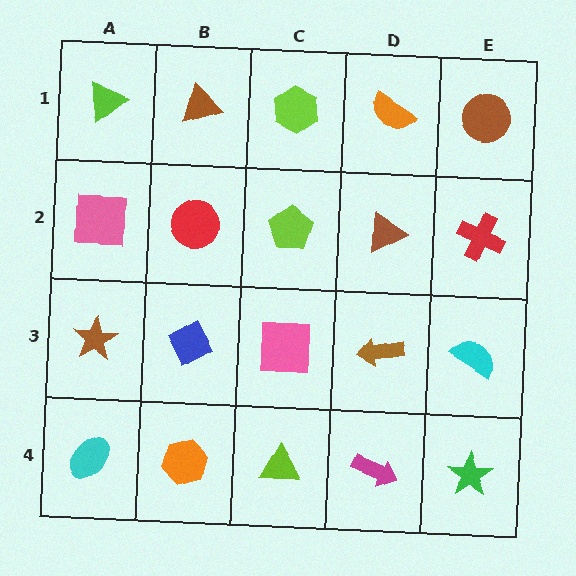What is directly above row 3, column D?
A brown triangle.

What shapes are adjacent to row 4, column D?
A brown arrow (row 3, column D), a lime triangle (row 4, column C), a green star (row 4, column E).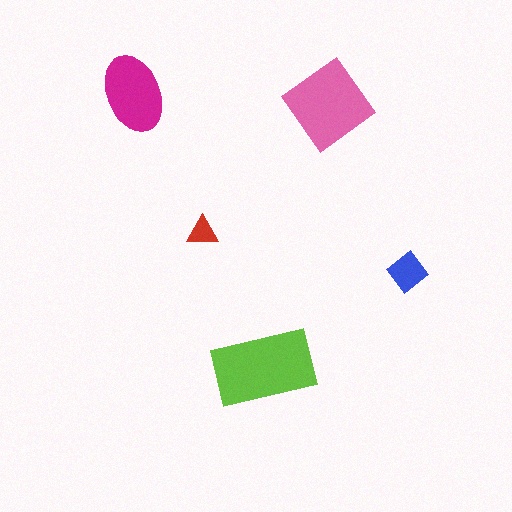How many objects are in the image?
There are 5 objects in the image.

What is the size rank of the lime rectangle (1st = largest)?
1st.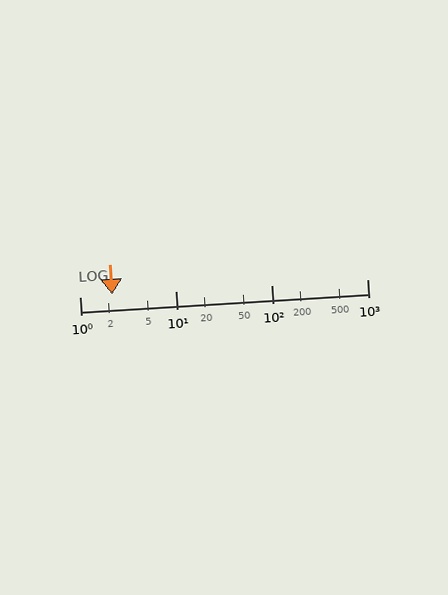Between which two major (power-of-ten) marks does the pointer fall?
The pointer is between 1 and 10.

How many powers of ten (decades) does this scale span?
The scale spans 3 decades, from 1 to 1000.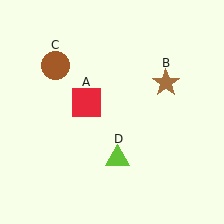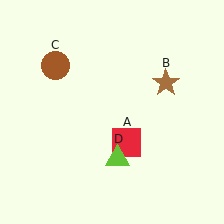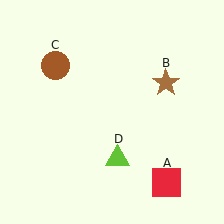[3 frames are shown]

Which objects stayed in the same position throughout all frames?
Brown star (object B) and brown circle (object C) and lime triangle (object D) remained stationary.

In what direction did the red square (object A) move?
The red square (object A) moved down and to the right.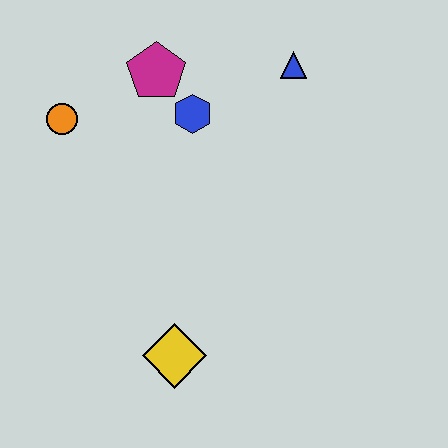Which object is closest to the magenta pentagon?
The blue hexagon is closest to the magenta pentagon.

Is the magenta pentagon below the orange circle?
No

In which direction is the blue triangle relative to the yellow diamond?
The blue triangle is above the yellow diamond.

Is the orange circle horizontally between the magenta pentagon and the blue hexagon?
No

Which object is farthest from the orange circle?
The yellow diamond is farthest from the orange circle.